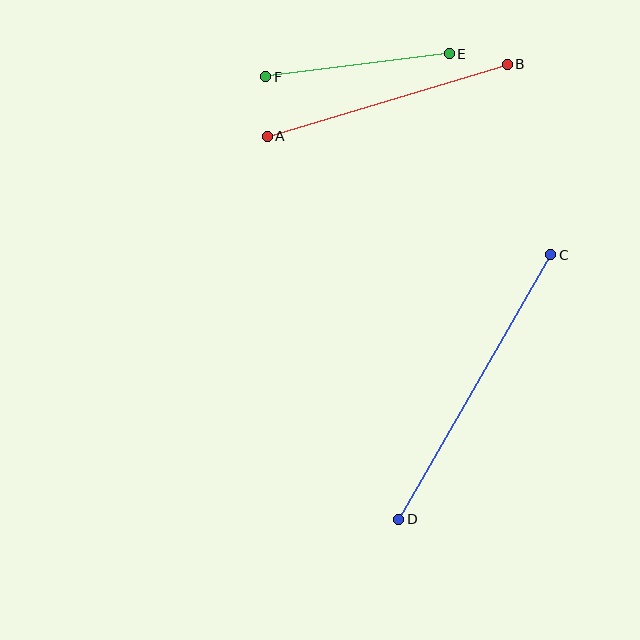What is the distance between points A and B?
The distance is approximately 250 pixels.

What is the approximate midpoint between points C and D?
The midpoint is at approximately (475, 387) pixels.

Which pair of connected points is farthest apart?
Points C and D are farthest apart.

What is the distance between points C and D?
The distance is approximately 305 pixels.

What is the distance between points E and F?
The distance is approximately 185 pixels.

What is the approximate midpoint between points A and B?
The midpoint is at approximately (387, 100) pixels.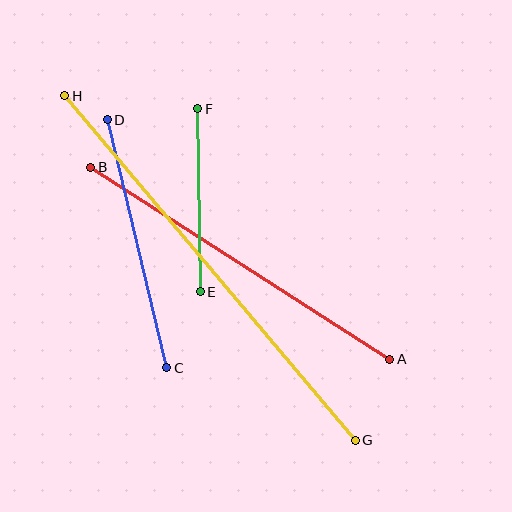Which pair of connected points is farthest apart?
Points G and H are farthest apart.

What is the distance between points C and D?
The distance is approximately 255 pixels.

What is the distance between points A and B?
The distance is approximately 355 pixels.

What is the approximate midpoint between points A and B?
The midpoint is at approximately (240, 263) pixels.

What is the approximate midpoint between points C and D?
The midpoint is at approximately (137, 244) pixels.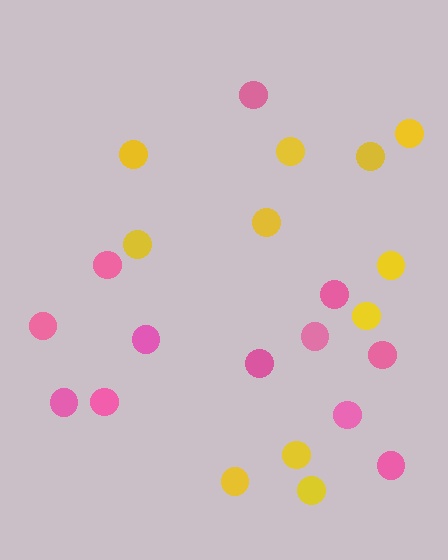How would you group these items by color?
There are 2 groups: one group of yellow circles (11) and one group of pink circles (12).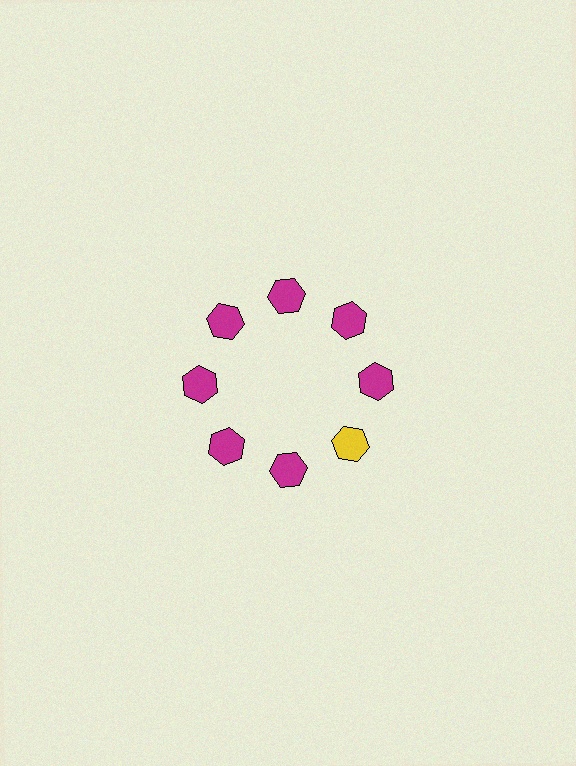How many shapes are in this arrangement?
There are 8 shapes arranged in a ring pattern.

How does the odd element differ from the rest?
It has a different color: yellow instead of magenta.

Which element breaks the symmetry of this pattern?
The yellow hexagon at roughly the 4 o'clock position breaks the symmetry. All other shapes are magenta hexagons.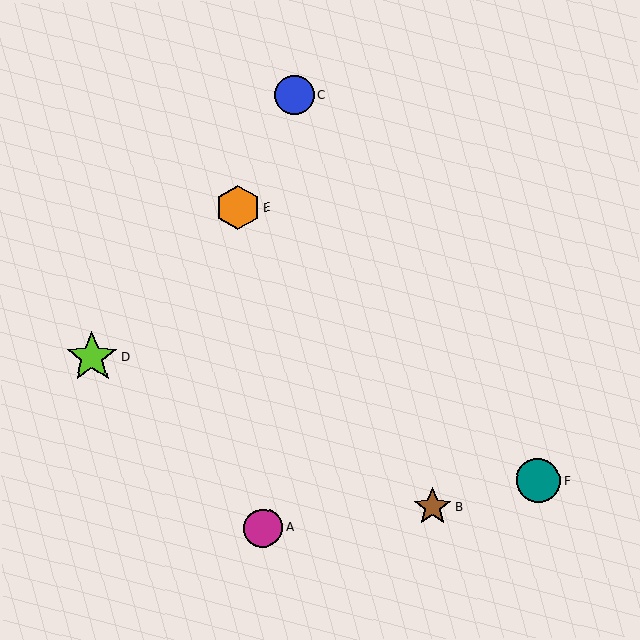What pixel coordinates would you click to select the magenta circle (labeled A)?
Click at (263, 528) to select the magenta circle A.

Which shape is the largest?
The lime star (labeled D) is the largest.